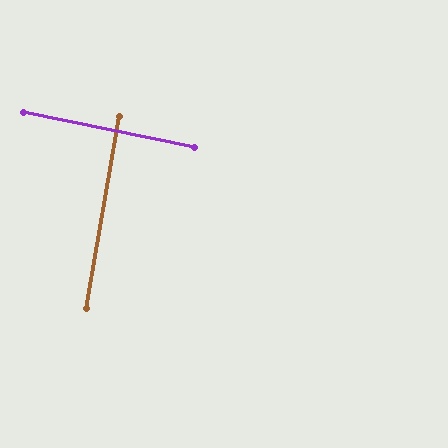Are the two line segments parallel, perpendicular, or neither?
Perpendicular — they meet at approximately 88°.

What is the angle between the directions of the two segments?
Approximately 88 degrees.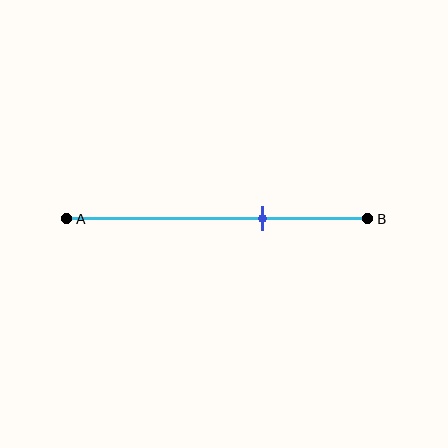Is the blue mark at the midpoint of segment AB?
No, the mark is at about 65% from A, not at the 50% midpoint.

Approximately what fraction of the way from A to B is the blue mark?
The blue mark is approximately 65% of the way from A to B.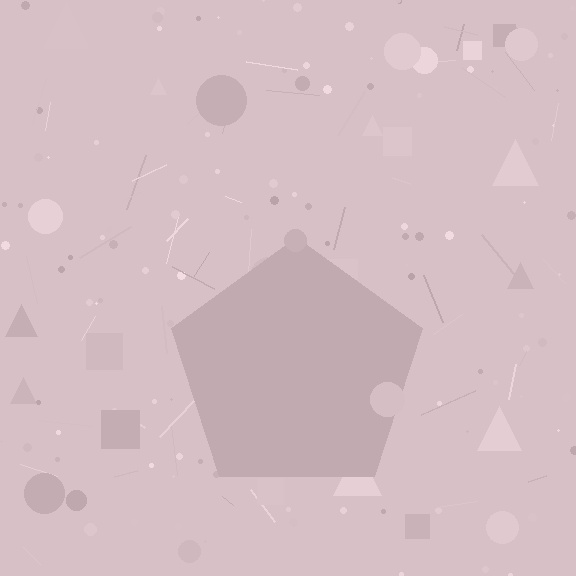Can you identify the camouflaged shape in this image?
The camouflaged shape is a pentagon.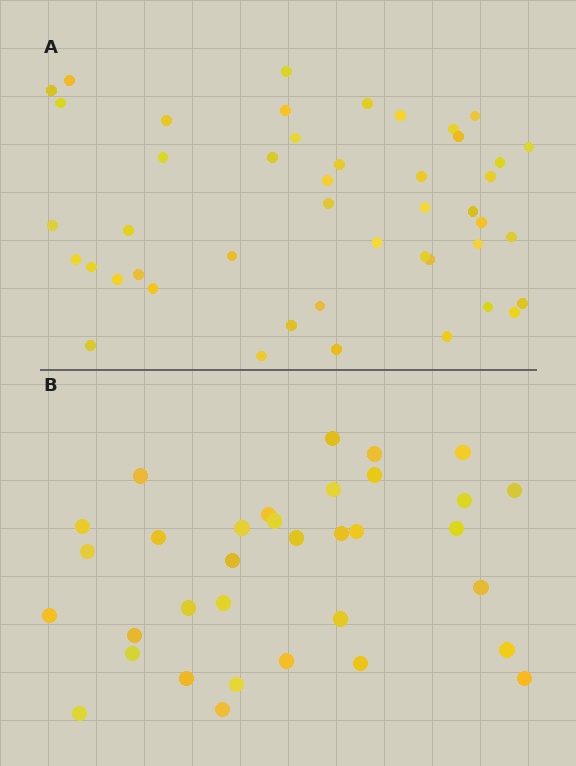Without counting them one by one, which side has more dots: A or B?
Region A (the top region) has more dots.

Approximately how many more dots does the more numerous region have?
Region A has roughly 12 or so more dots than region B.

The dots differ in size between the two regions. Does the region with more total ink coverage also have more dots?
No. Region B has more total ink coverage because its dots are larger, but region A actually contains more individual dots. Total area can be misleading — the number of items is what matters here.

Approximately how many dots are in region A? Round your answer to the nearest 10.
About 50 dots. (The exact count is 46, which rounds to 50.)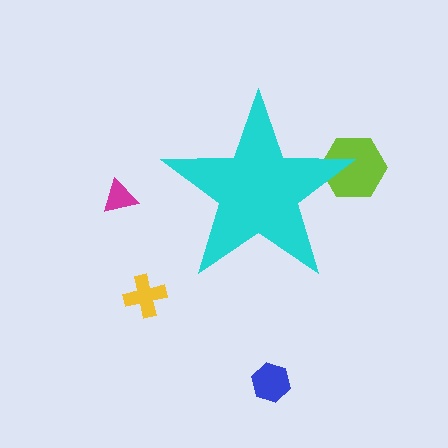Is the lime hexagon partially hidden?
Yes, the lime hexagon is partially hidden behind the cyan star.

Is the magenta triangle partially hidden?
No, the magenta triangle is fully visible.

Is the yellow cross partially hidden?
No, the yellow cross is fully visible.